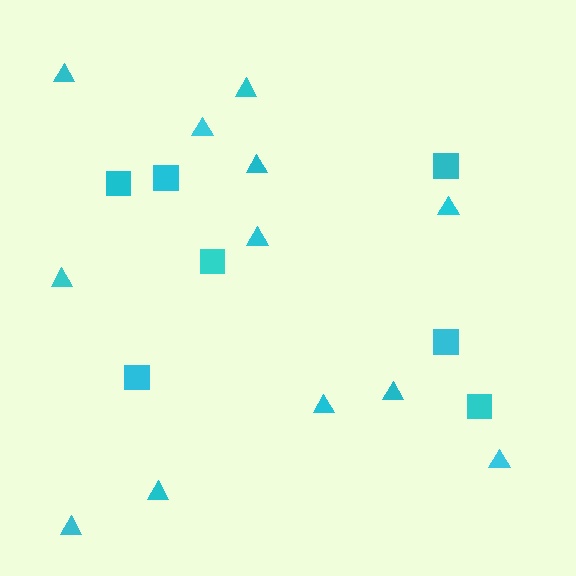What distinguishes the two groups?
There are 2 groups: one group of squares (7) and one group of triangles (12).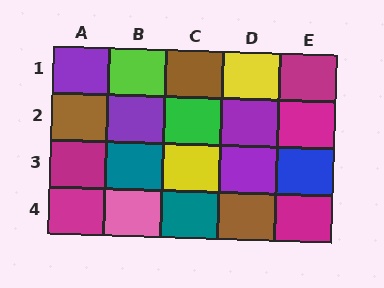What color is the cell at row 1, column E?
Magenta.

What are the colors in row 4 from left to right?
Magenta, pink, teal, brown, magenta.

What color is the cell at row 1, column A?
Purple.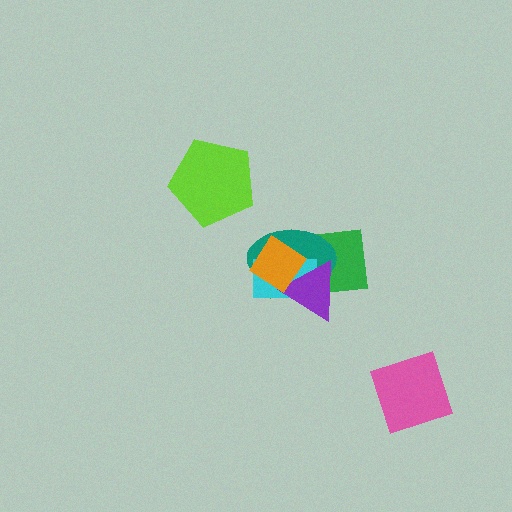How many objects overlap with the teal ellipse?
4 objects overlap with the teal ellipse.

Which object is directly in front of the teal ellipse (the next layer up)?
The cyan rectangle is directly in front of the teal ellipse.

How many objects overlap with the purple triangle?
4 objects overlap with the purple triangle.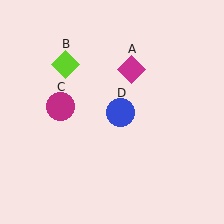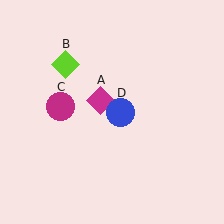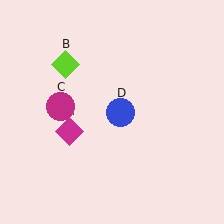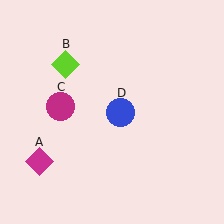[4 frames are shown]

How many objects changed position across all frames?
1 object changed position: magenta diamond (object A).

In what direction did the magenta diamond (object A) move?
The magenta diamond (object A) moved down and to the left.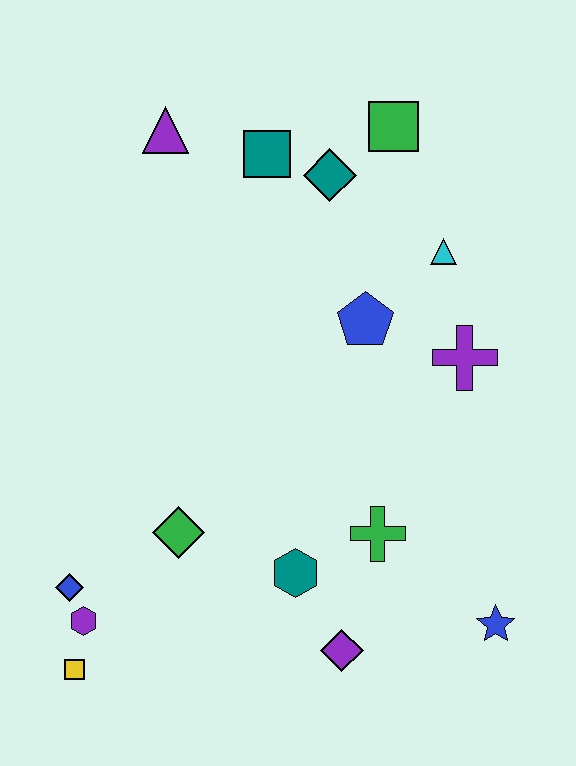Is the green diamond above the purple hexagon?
Yes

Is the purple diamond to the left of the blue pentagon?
Yes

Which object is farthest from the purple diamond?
The purple triangle is farthest from the purple diamond.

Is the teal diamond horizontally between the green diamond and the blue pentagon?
Yes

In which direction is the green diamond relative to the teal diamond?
The green diamond is below the teal diamond.